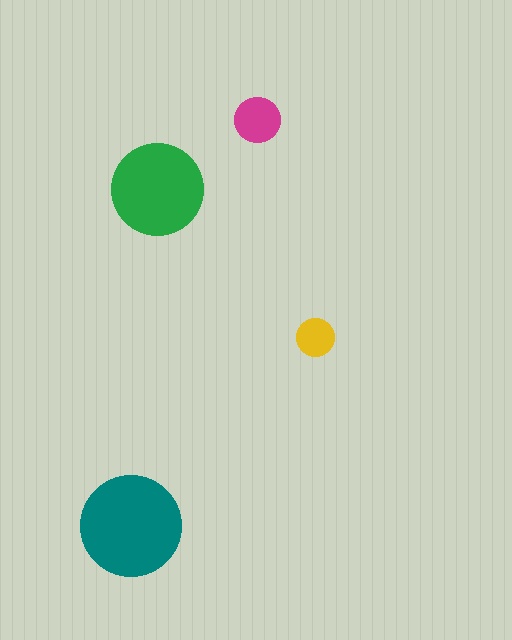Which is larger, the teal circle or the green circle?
The teal one.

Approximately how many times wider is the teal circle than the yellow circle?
About 2.5 times wider.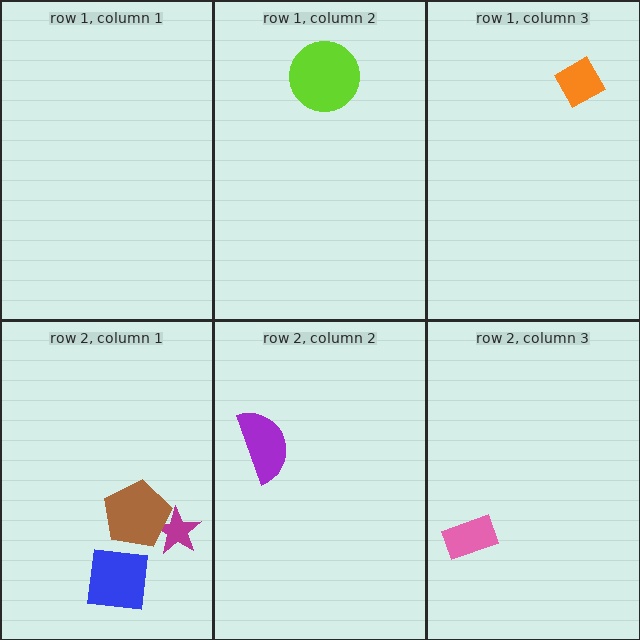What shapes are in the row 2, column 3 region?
The pink rectangle.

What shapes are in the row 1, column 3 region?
The orange diamond.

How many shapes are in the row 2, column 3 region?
1.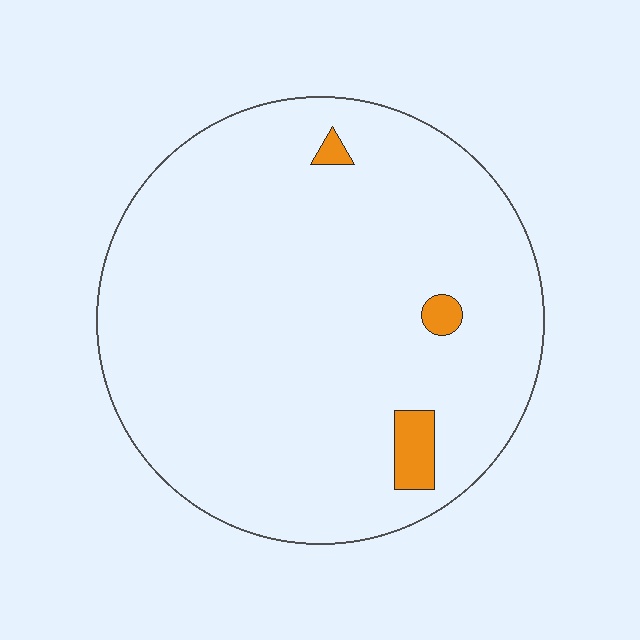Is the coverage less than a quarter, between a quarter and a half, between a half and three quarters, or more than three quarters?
Less than a quarter.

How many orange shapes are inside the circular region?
3.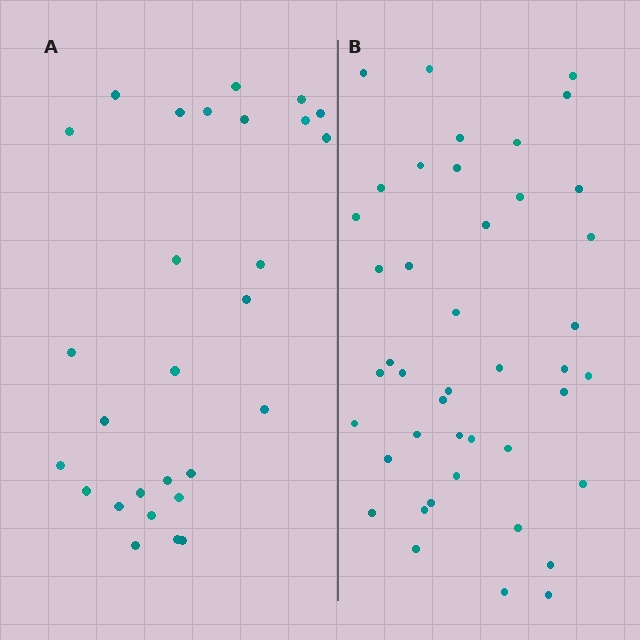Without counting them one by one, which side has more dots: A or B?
Region B (the right region) has more dots.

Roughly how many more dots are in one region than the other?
Region B has approximately 15 more dots than region A.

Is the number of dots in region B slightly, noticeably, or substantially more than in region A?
Region B has substantially more. The ratio is roughly 1.5 to 1.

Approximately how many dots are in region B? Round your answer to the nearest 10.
About 40 dots. (The exact count is 43, which rounds to 40.)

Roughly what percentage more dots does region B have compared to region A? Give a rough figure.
About 55% more.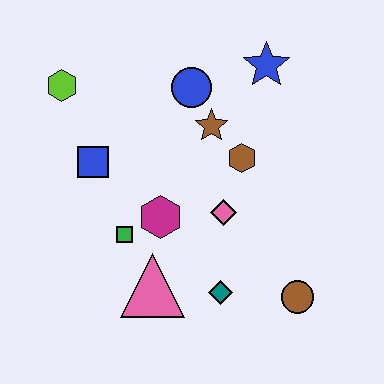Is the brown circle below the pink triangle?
Yes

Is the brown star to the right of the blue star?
No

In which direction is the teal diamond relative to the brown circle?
The teal diamond is to the left of the brown circle.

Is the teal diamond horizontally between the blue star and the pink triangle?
Yes